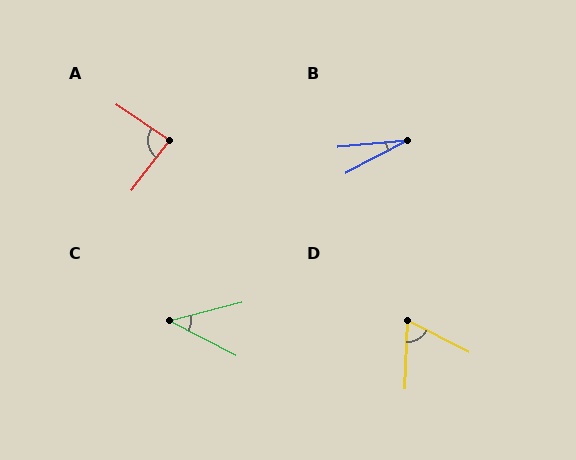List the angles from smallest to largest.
B (23°), C (41°), D (65°), A (87°).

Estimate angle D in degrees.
Approximately 65 degrees.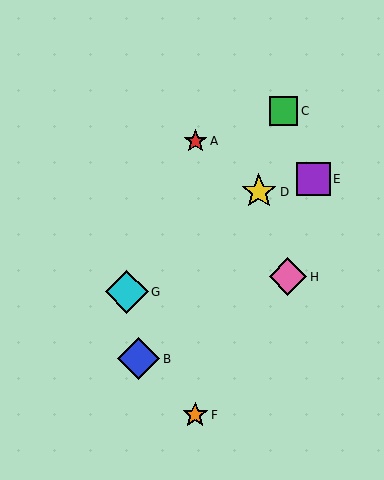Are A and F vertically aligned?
Yes, both are at x≈195.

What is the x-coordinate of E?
Object E is at x≈313.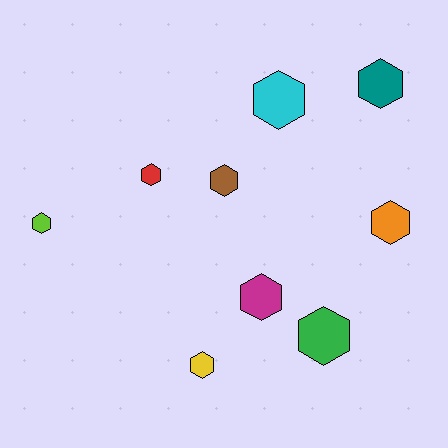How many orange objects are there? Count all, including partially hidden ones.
There is 1 orange object.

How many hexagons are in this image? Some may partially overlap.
There are 9 hexagons.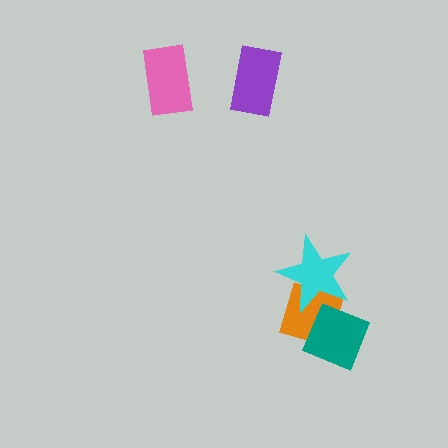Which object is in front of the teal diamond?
The cyan star is in front of the teal diamond.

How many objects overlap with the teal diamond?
2 objects overlap with the teal diamond.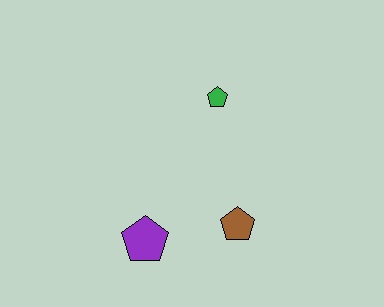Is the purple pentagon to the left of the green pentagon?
Yes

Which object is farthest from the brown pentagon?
The green pentagon is farthest from the brown pentagon.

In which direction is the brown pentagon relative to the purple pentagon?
The brown pentagon is to the right of the purple pentagon.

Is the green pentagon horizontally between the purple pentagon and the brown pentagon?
Yes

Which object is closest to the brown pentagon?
The purple pentagon is closest to the brown pentagon.